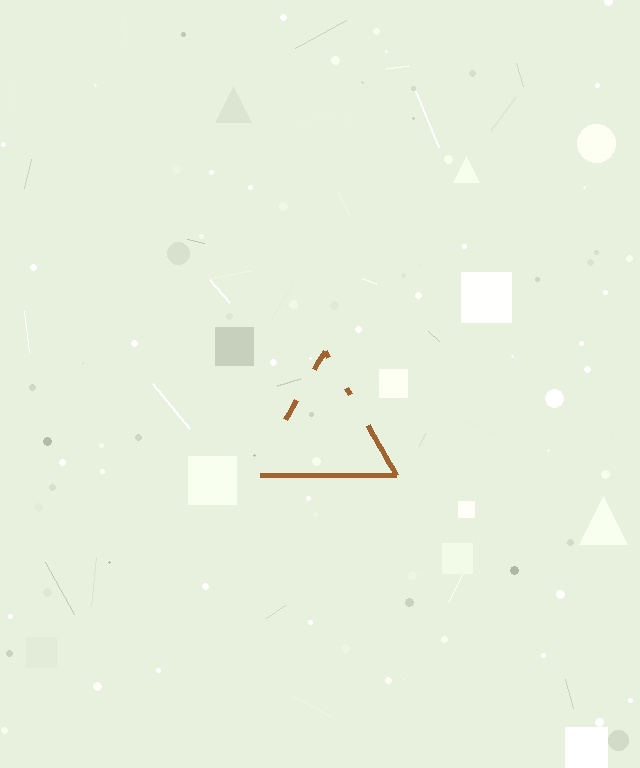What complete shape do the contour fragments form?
The contour fragments form a triangle.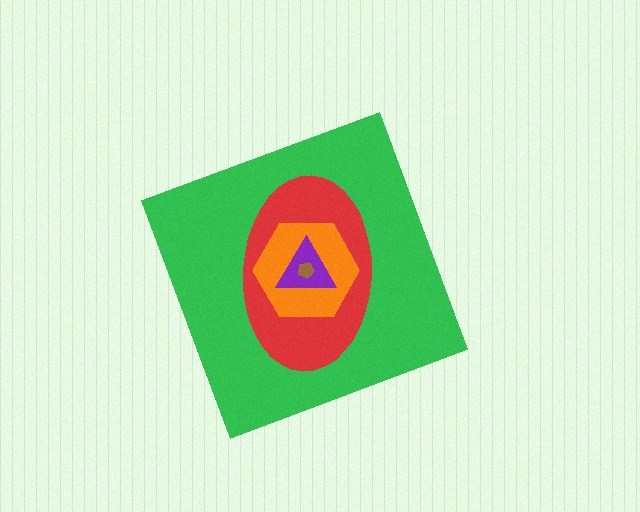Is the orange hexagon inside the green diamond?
Yes.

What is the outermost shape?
The green diamond.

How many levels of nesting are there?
5.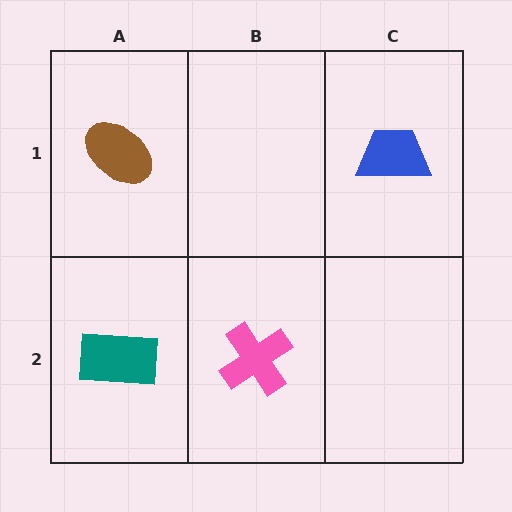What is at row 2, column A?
A teal rectangle.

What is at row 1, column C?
A blue trapezoid.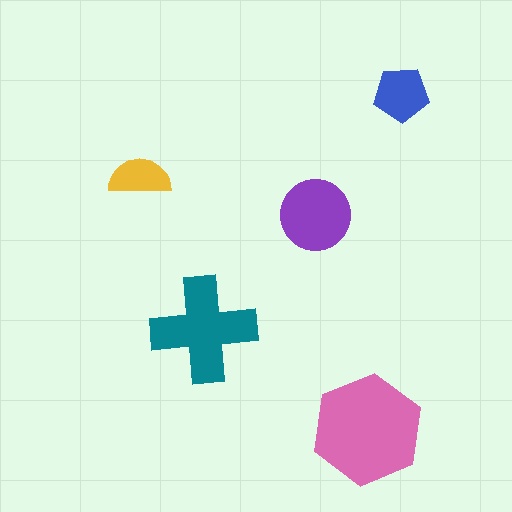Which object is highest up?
The blue pentagon is topmost.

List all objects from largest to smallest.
The pink hexagon, the teal cross, the purple circle, the blue pentagon, the yellow semicircle.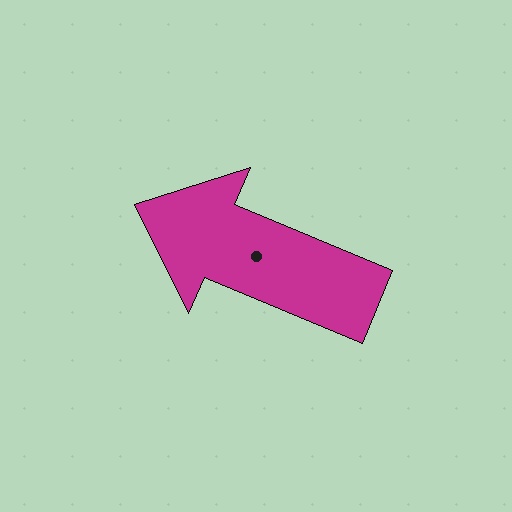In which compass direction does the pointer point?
Northwest.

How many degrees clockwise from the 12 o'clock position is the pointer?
Approximately 293 degrees.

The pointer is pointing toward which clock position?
Roughly 10 o'clock.